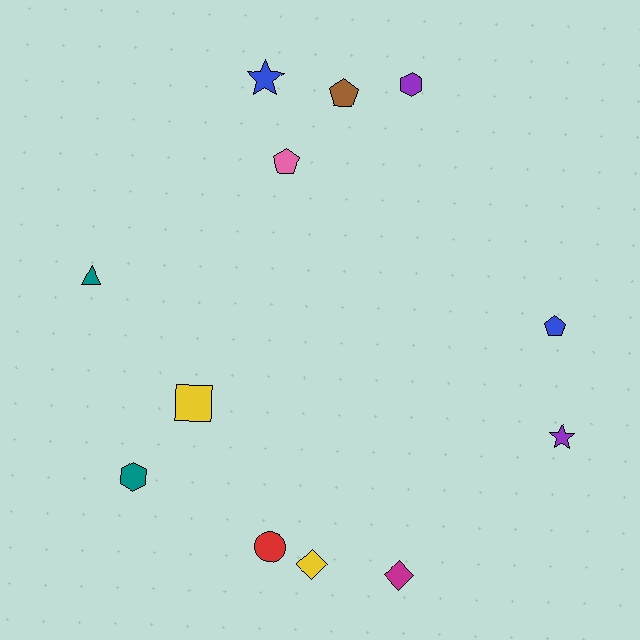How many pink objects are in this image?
There is 1 pink object.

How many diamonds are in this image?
There are 2 diamonds.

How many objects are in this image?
There are 12 objects.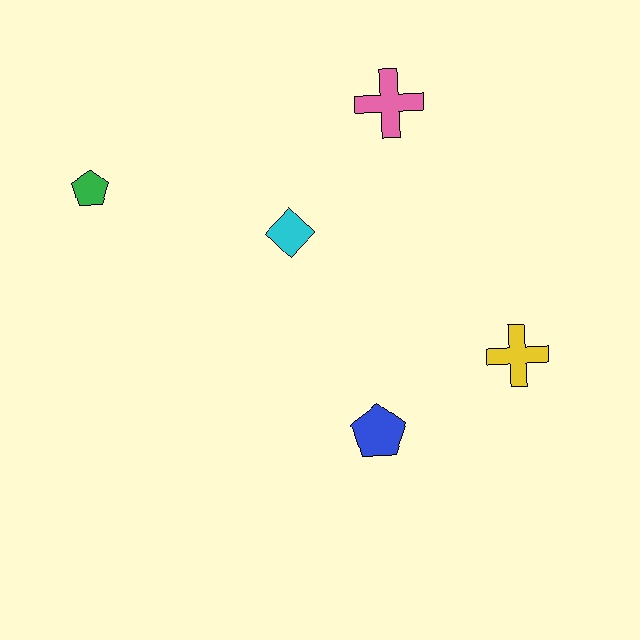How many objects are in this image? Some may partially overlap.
There are 5 objects.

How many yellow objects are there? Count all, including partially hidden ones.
There is 1 yellow object.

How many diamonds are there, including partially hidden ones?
There is 1 diamond.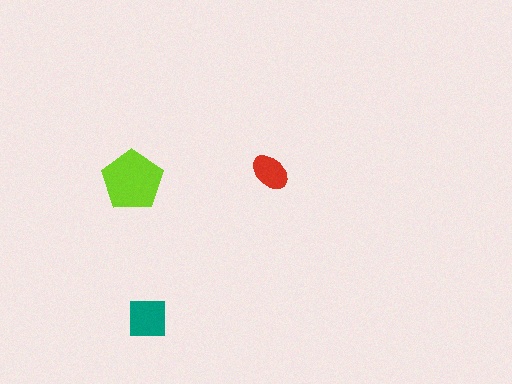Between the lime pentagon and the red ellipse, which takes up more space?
The lime pentagon.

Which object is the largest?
The lime pentagon.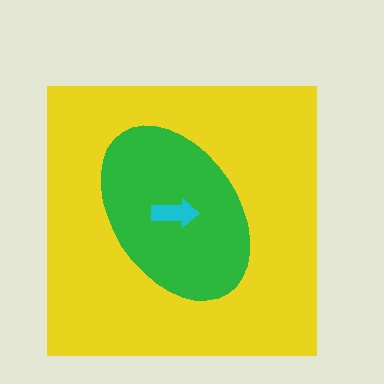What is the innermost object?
The cyan arrow.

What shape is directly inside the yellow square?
The green ellipse.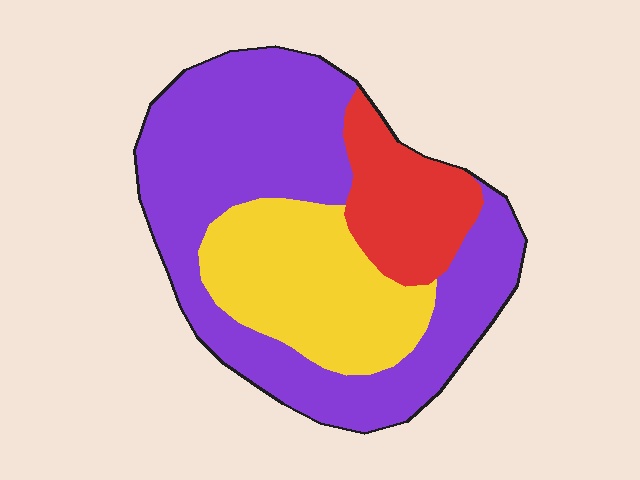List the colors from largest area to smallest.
From largest to smallest: purple, yellow, red.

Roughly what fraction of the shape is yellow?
Yellow covers 27% of the shape.